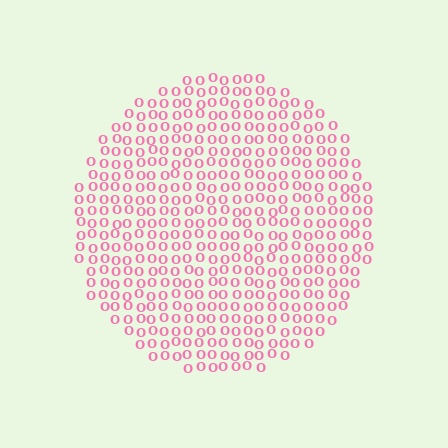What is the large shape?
The large shape is a circle.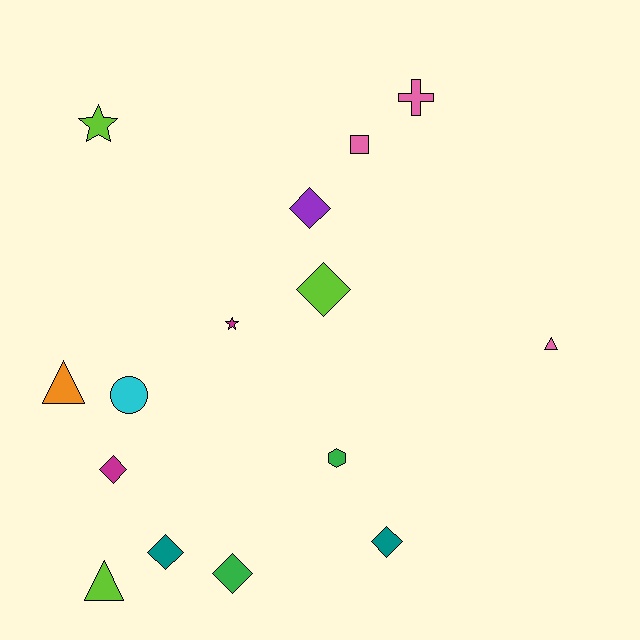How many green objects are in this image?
There are 2 green objects.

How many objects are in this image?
There are 15 objects.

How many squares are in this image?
There is 1 square.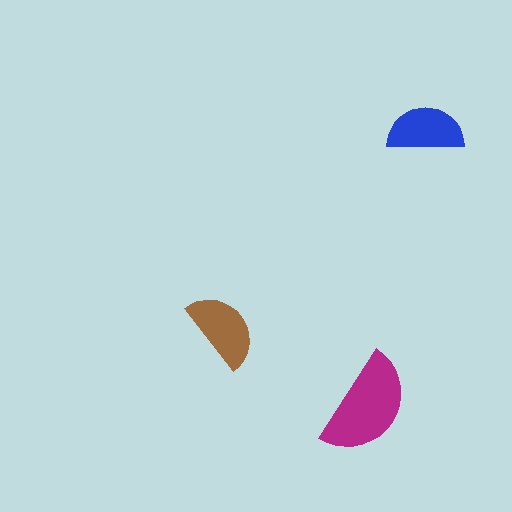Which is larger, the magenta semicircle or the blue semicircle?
The magenta one.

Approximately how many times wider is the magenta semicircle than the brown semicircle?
About 1.5 times wider.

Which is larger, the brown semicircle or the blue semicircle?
The brown one.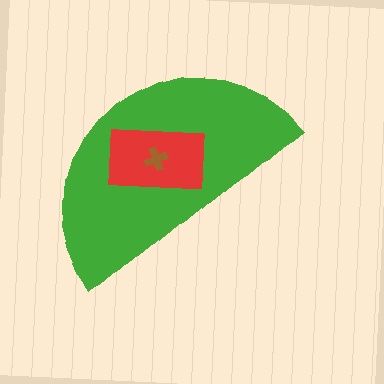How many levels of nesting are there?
3.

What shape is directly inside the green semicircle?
The red rectangle.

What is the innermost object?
The brown cross.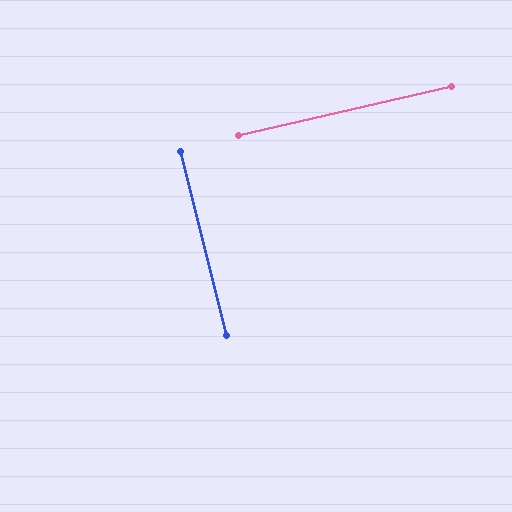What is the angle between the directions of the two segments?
Approximately 89 degrees.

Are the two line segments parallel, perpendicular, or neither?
Perpendicular — they meet at approximately 89°.